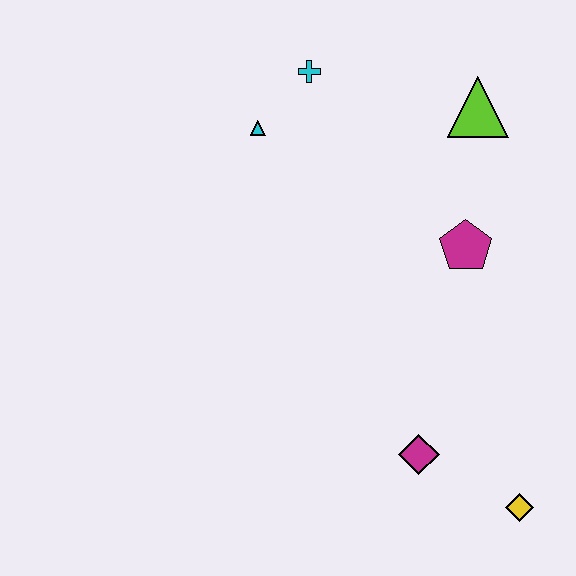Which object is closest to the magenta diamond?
The yellow diamond is closest to the magenta diamond.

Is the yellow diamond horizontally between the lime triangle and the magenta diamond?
No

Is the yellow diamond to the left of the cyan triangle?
No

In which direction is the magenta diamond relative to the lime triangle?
The magenta diamond is below the lime triangle.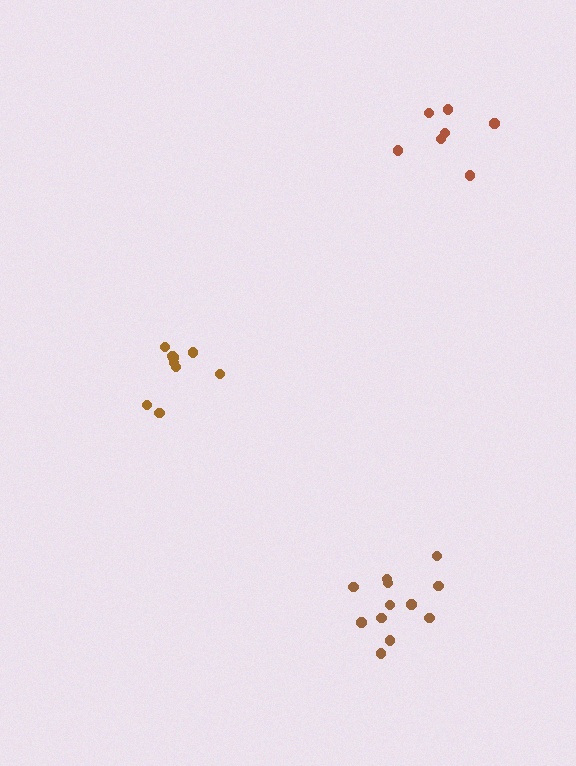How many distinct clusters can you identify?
There are 3 distinct clusters.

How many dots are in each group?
Group 1: 12 dots, Group 2: 7 dots, Group 3: 9 dots (28 total).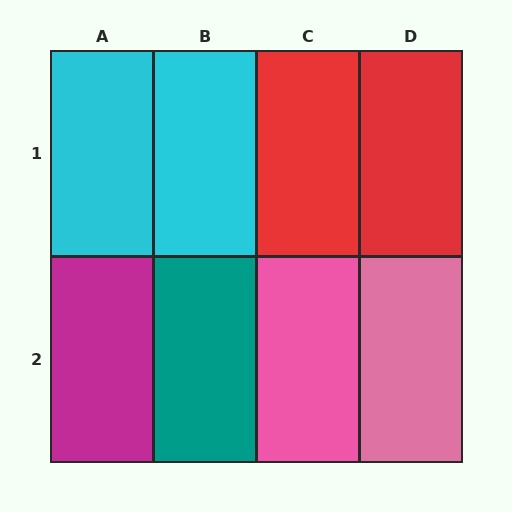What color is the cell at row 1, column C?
Red.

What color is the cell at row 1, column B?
Cyan.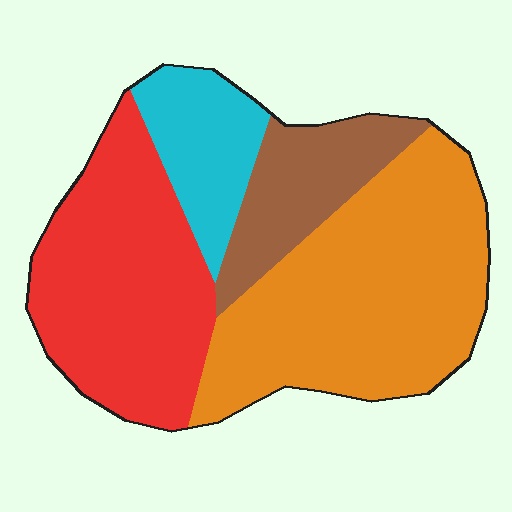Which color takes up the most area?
Orange, at roughly 40%.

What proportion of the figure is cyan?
Cyan covers roughly 15% of the figure.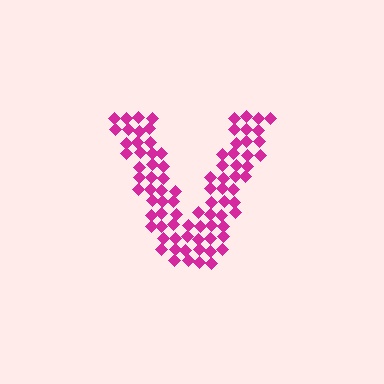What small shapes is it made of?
It is made of small diamonds.